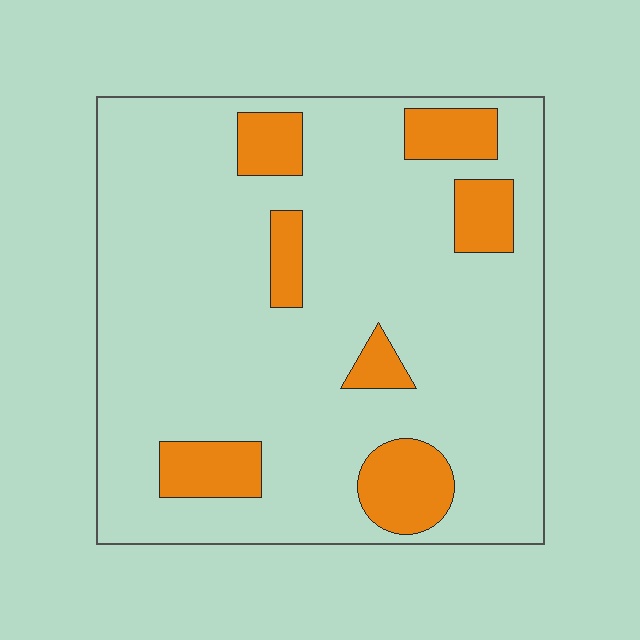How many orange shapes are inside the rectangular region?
7.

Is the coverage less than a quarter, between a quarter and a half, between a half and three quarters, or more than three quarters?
Less than a quarter.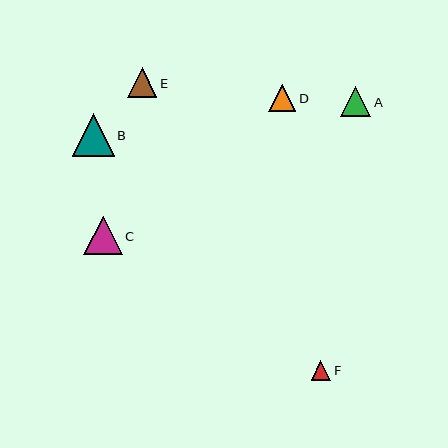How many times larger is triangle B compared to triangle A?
Triangle B is approximately 1.4 times the size of triangle A.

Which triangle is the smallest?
Triangle F is the smallest with a size of approximately 20 pixels.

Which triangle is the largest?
Triangle B is the largest with a size of approximately 42 pixels.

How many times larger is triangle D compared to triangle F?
Triangle D is approximately 1.4 times the size of triangle F.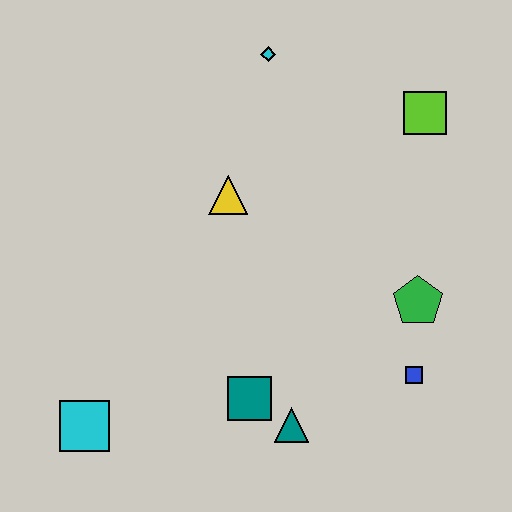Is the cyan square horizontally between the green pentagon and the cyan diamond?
No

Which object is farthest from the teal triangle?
The cyan diamond is farthest from the teal triangle.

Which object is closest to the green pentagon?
The blue square is closest to the green pentagon.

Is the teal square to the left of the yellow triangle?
No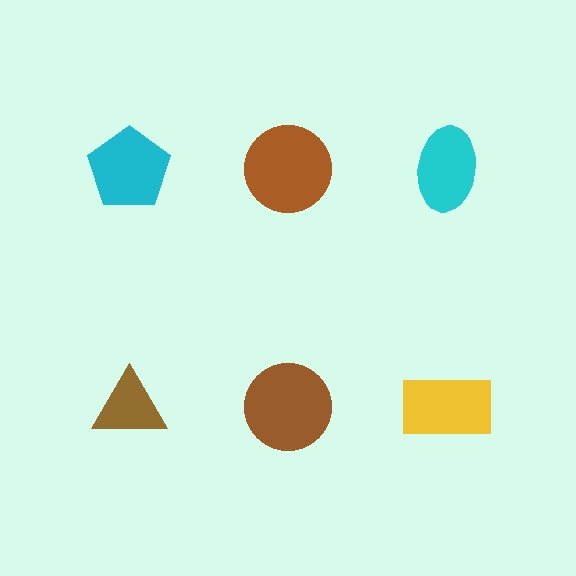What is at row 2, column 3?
A yellow rectangle.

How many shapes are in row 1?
3 shapes.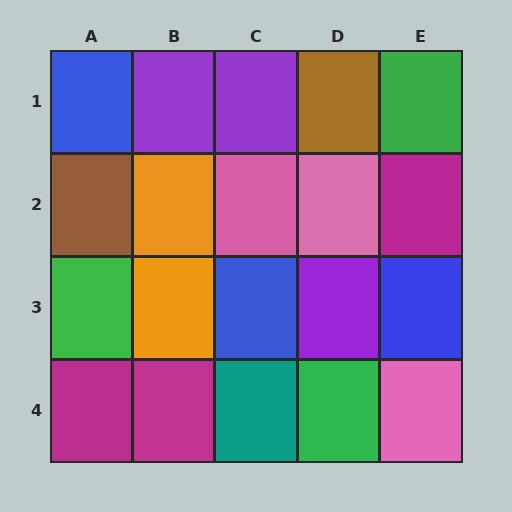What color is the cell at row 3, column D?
Purple.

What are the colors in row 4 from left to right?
Magenta, magenta, teal, green, pink.